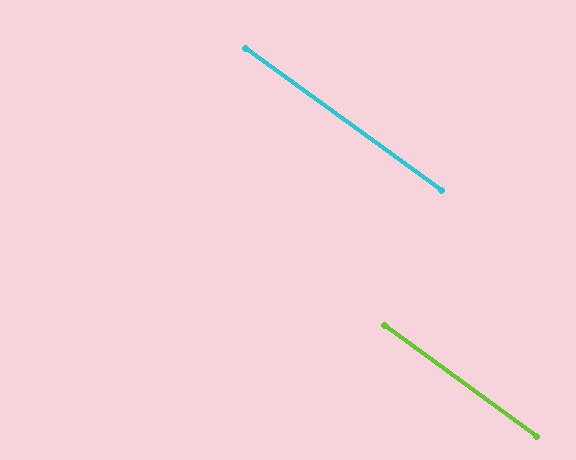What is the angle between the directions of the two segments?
Approximately 0 degrees.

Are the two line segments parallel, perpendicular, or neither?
Parallel — their directions differ by only 0.3°.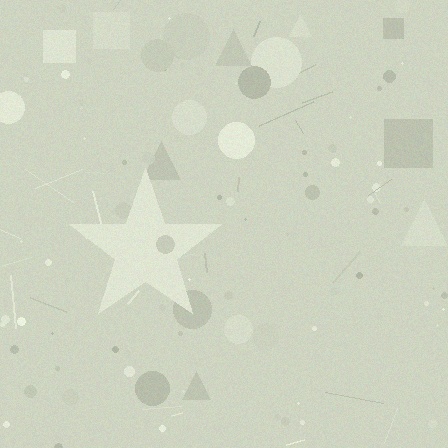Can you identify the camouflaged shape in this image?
The camouflaged shape is a star.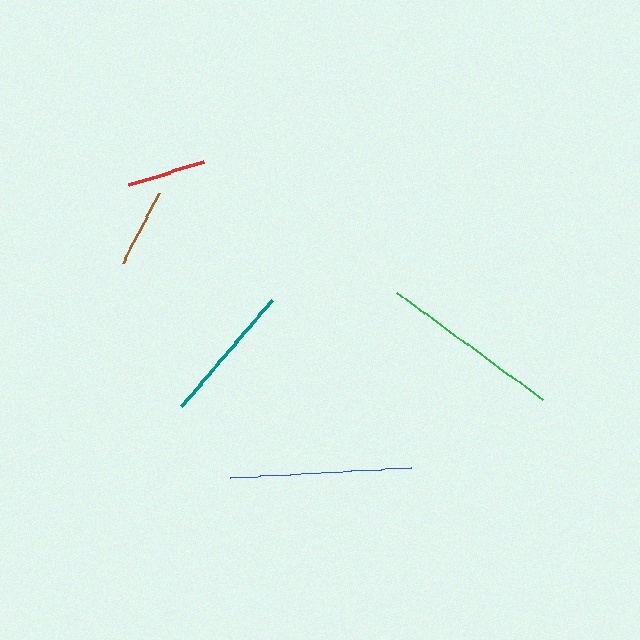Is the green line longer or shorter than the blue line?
The blue line is longer than the green line.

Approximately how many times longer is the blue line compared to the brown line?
The blue line is approximately 2.3 times the length of the brown line.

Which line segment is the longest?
The blue line is the longest at approximately 181 pixels.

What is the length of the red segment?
The red segment is approximately 79 pixels long.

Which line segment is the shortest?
The red line is the shortest at approximately 79 pixels.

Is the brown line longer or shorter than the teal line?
The teal line is longer than the brown line.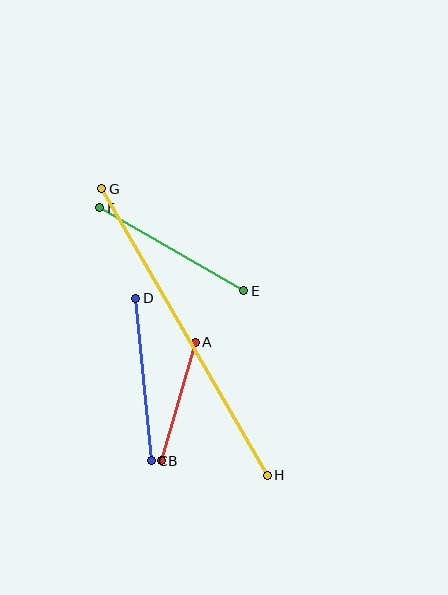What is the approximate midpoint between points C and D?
The midpoint is at approximately (143, 379) pixels.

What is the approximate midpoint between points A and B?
The midpoint is at approximately (178, 401) pixels.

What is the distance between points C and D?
The distance is approximately 163 pixels.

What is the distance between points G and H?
The distance is approximately 331 pixels.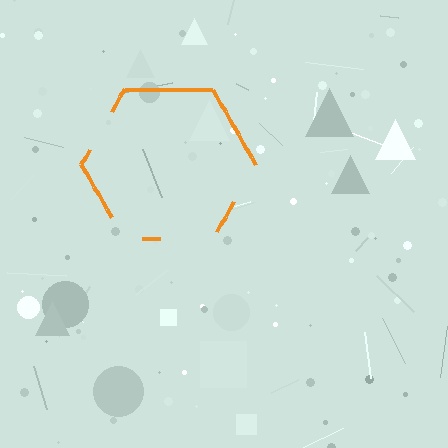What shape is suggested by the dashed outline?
The dashed outline suggests a hexagon.